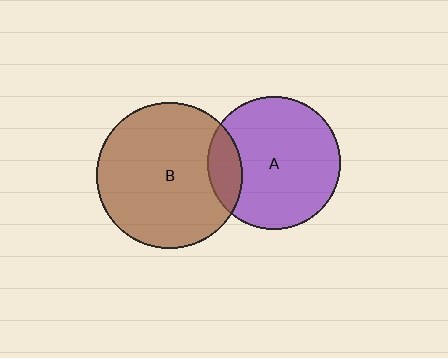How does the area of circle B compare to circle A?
Approximately 1.2 times.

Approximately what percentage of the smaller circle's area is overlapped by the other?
Approximately 15%.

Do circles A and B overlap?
Yes.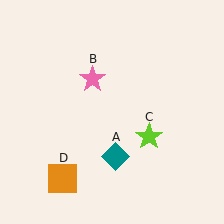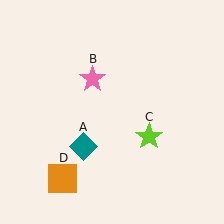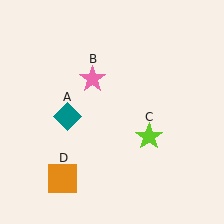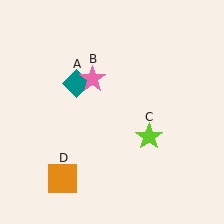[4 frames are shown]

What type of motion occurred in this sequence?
The teal diamond (object A) rotated clockwise around the center of the scene.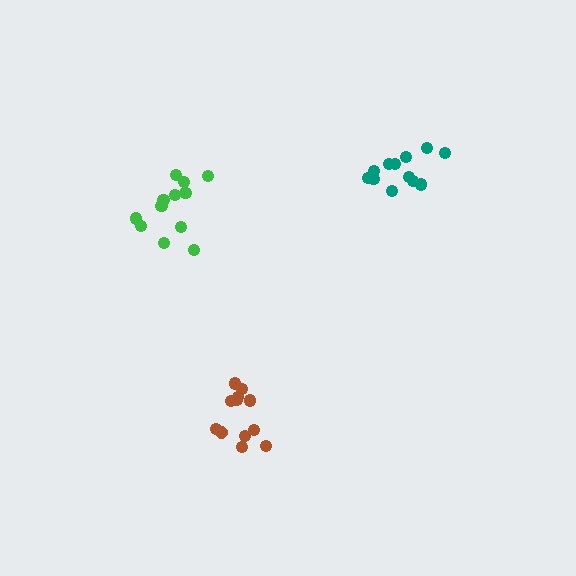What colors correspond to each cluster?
The clusters are colored: brown, teal, green.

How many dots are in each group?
Group 1: 12 dots, Group 2: 12 dots, Group 3: 12 dots (36 total).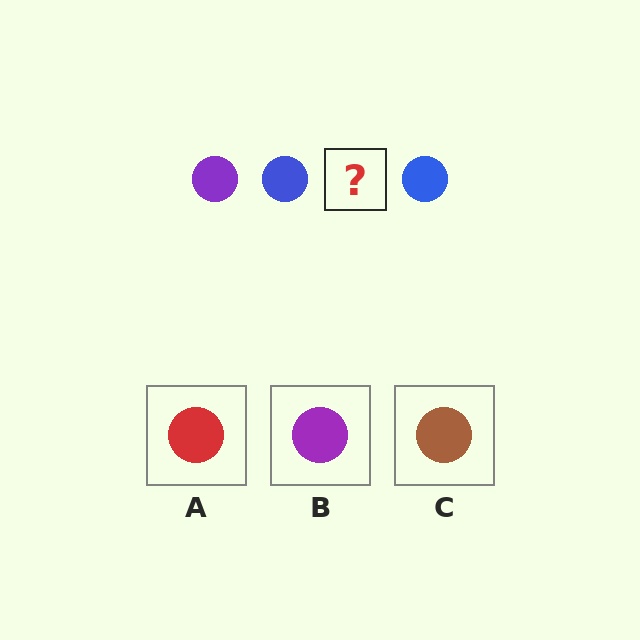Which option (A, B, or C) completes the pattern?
B.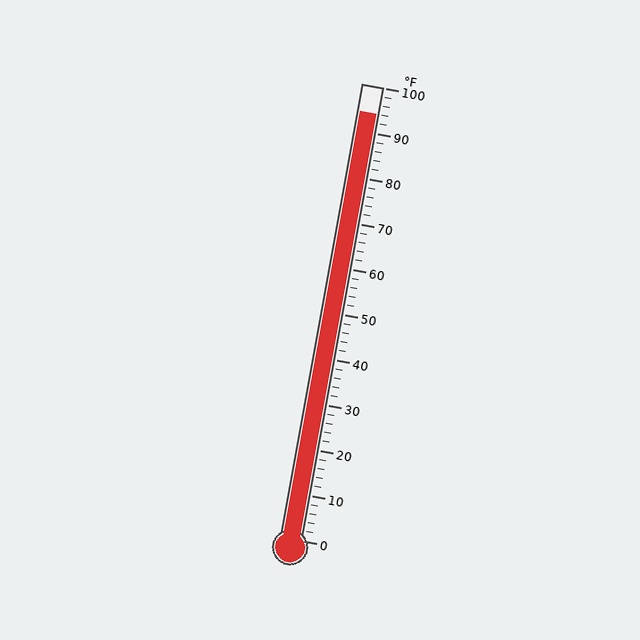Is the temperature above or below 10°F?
The temperature is above 10°F.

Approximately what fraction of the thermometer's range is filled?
The thermometer is filled to approximately 95% of its range.